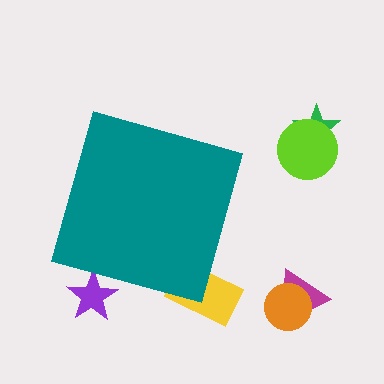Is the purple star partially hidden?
Yes, the purple star is partially hidden behind the teal diamond.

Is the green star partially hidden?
No, the green star is fully visible.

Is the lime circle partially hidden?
No, the lime circle is fully visible.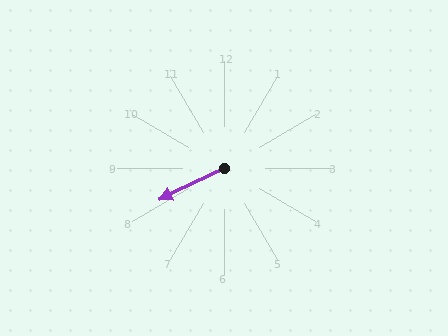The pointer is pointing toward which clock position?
Roughly 8 o'clock.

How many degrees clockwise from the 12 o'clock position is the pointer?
Approximately 244 degrees.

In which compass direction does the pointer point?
Southwest.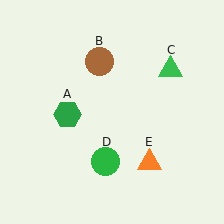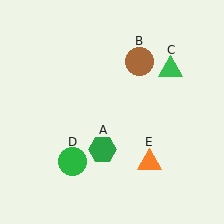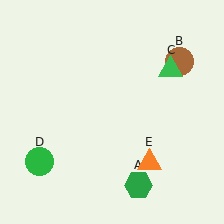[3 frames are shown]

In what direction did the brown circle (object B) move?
The brown circle (object B) moved right.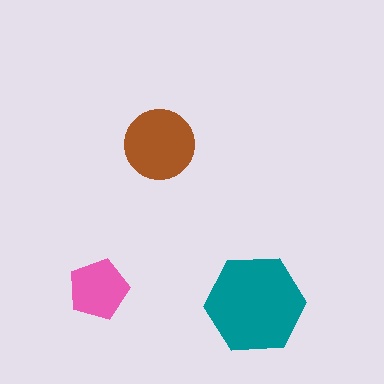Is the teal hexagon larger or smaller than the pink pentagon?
Larger.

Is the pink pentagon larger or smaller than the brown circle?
Smaller.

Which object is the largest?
The teal hexagon.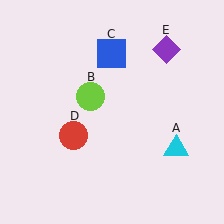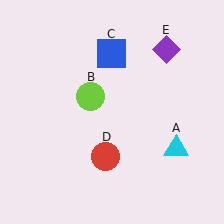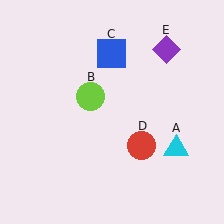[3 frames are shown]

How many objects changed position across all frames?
1 object changed position: red circle (object D).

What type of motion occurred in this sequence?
The red circle (object D) rotated counterclockwise around the center of the scene.